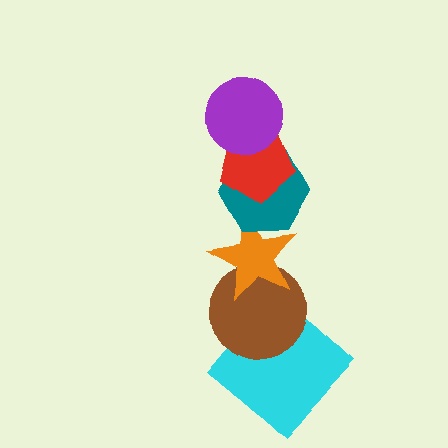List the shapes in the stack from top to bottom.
From top to bottom: the purple circle, the red pentagon, the teal hexagon, the orange star, the brown circle, the cyan diamond.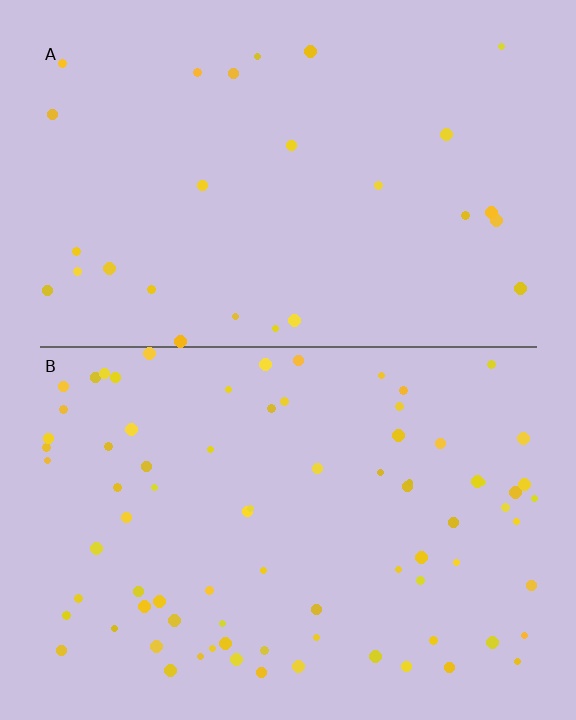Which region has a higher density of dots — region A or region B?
B (the bottom).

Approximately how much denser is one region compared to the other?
Approximately 3.0× — region B over region A.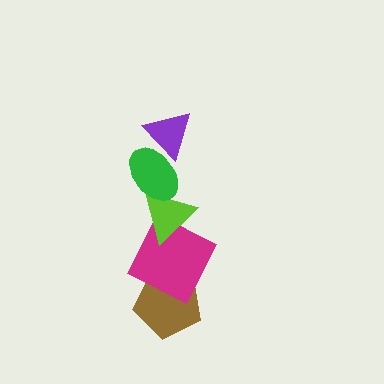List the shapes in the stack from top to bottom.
From top to bottom: the purple triangle, the green ellipse, the lime triangle, the magenta square, the brown pentagon.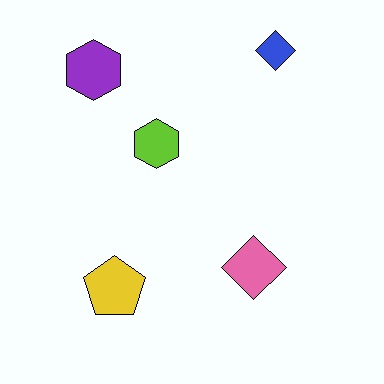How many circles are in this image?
There are no circles.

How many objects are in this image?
There are 5 objects.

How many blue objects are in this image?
There is 1 blue object.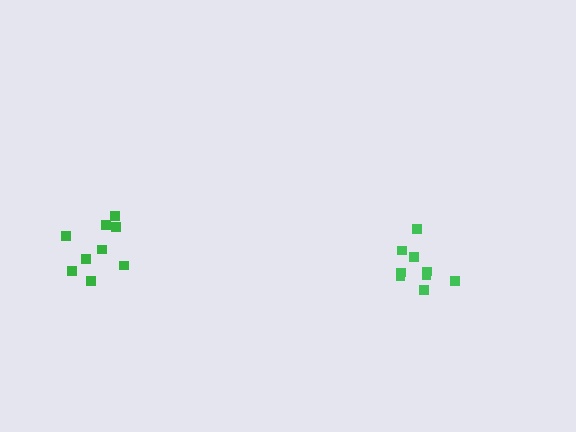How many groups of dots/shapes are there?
There are 2 groups.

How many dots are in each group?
Group 1: 9 dots, Group 2: 9 dots (18 total).